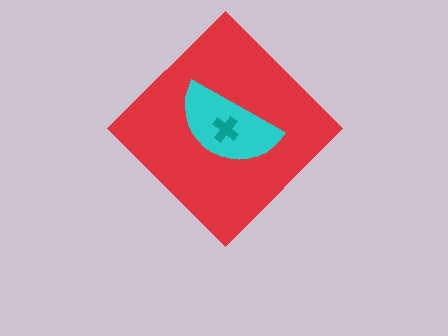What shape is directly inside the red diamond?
The cyan semicircle.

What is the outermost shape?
The red diamond.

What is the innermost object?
The teal cross.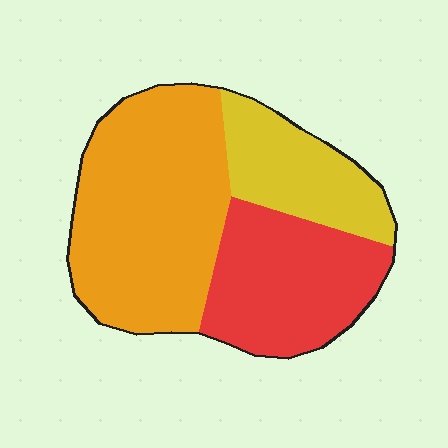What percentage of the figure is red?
Red takes up about one third (1/3) of the figure.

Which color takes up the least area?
Yellow, at roughly 20%.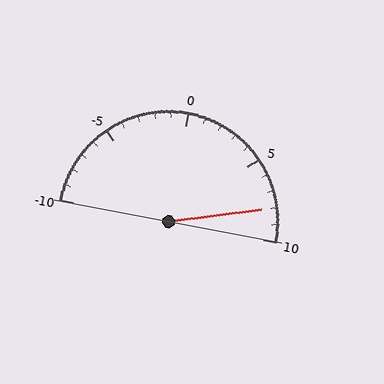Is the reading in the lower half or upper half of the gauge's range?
The reading is in the upper half of the range (-10 to 10).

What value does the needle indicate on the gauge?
The needle indicates approximately 8.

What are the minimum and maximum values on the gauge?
The gauge ranges from -10 to 10.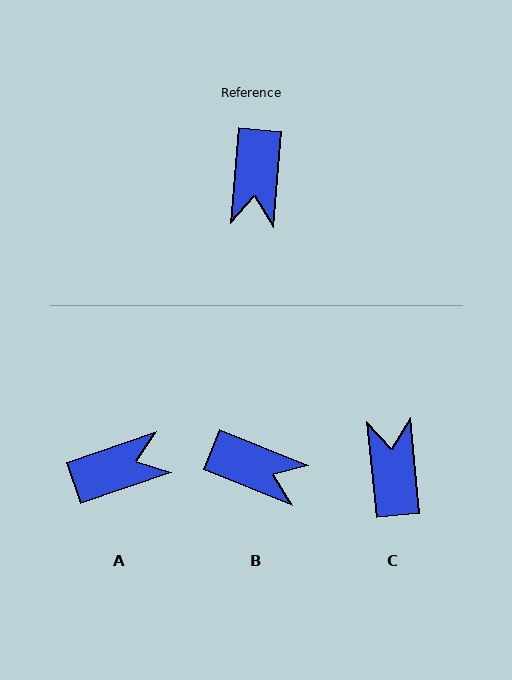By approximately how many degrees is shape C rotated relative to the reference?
Approximately 169 degrees clockwise.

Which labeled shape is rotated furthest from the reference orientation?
C, about 169 degrees away.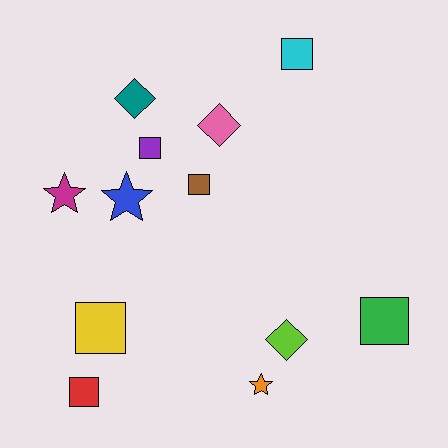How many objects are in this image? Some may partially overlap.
There are 12 objects.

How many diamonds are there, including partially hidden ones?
There are 3 diamonds.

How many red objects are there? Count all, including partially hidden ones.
There is 1 red object.